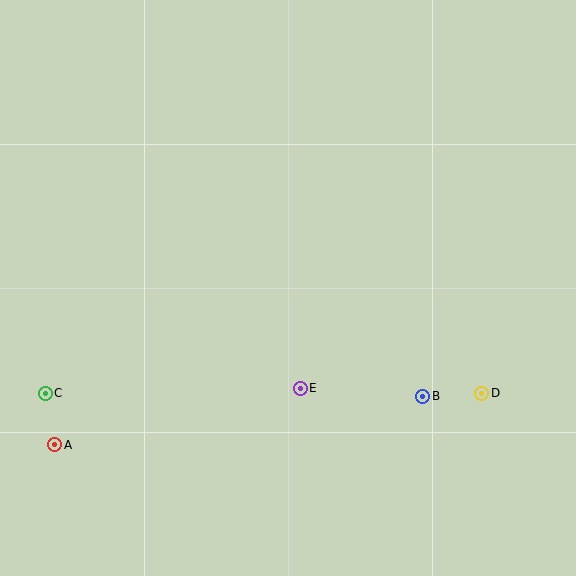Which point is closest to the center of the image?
Point E at (300, 388) is closest to the center.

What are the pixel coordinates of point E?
Point E is at (300, 388).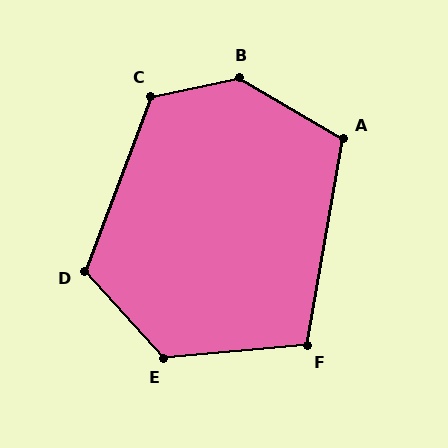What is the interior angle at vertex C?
Approximately 123 degrees (obtuse).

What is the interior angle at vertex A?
Approximately 110 degrees (obtuse).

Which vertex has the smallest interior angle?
F, at approximately 105 degrees.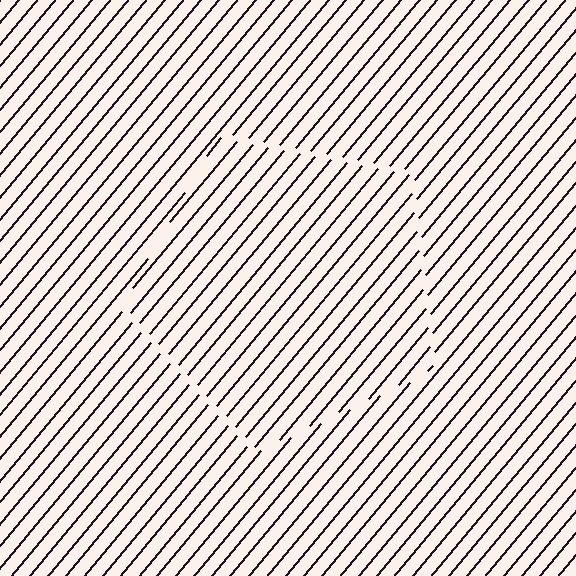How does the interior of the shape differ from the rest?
The interior of the shape contains the same grating, shifted by half a period — the contour is defined by the phase discontinuity where line-ends from the inner and outer gratings abut.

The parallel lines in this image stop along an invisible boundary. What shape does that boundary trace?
An illusory pentagon. The interior of the shape contains the same grating, shifted by half a period — the contour is defined by the phase discontinuity where line-ends from the inner and outer gratings abut.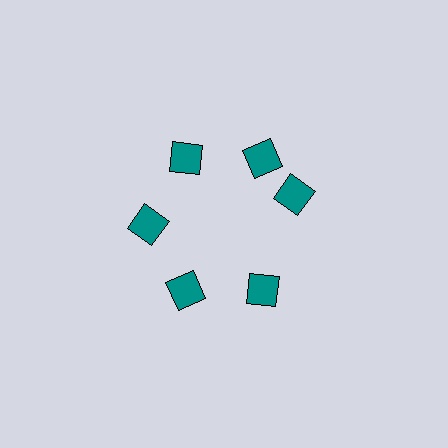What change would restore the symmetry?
The symmetry would be restored by rotating it back into even spacing with its neighbors so that all 6 diamonds sit at equal angles and equal distance from the center.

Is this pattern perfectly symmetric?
No. The 6 teal diamonds are arranged in a ring, but one element near the 3 o'clock position is rotated out of alignment along the ring, breaking the 6-fold rotational symmetry.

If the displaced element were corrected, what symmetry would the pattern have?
It would have 6-fold rotational symmetry — the pattern would map onto itself every 60 degrees.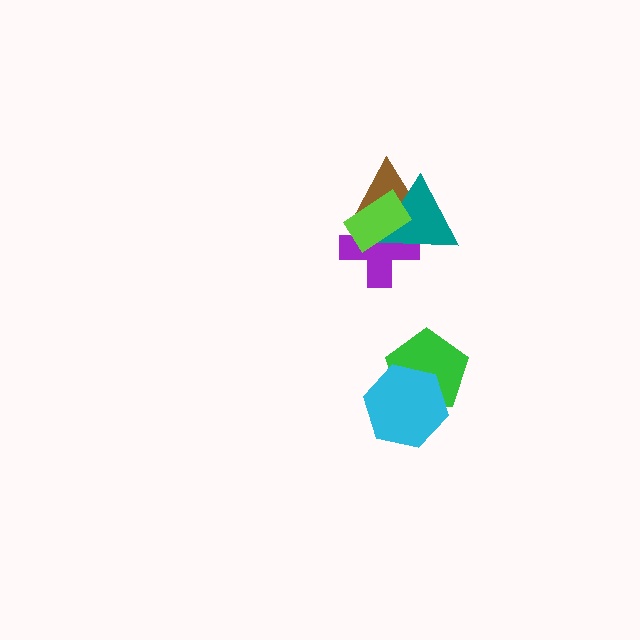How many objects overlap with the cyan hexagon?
1 object overlaps with the cyan hexagon.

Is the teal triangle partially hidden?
Yes, it is partially covered by another shape.